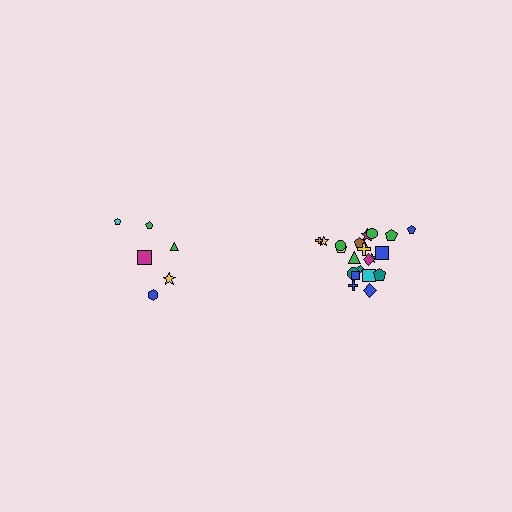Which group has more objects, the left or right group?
The right group.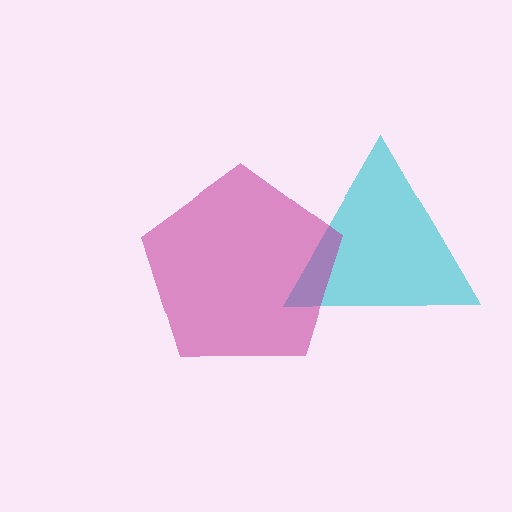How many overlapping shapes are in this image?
There are 2 overlapping shapes in the image.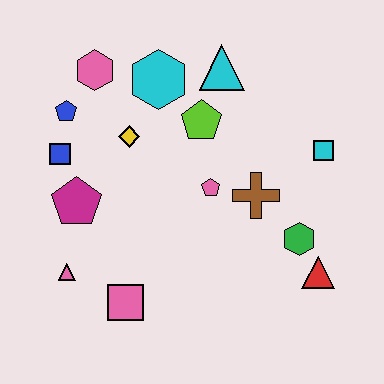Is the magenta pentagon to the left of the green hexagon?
Yes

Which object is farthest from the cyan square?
The pink triangle is farthest from the cyan square.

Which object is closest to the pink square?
The pink triangle is closest to the pink square.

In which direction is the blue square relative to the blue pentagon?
The blue square is below the blue pentagon.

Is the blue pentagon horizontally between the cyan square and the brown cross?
No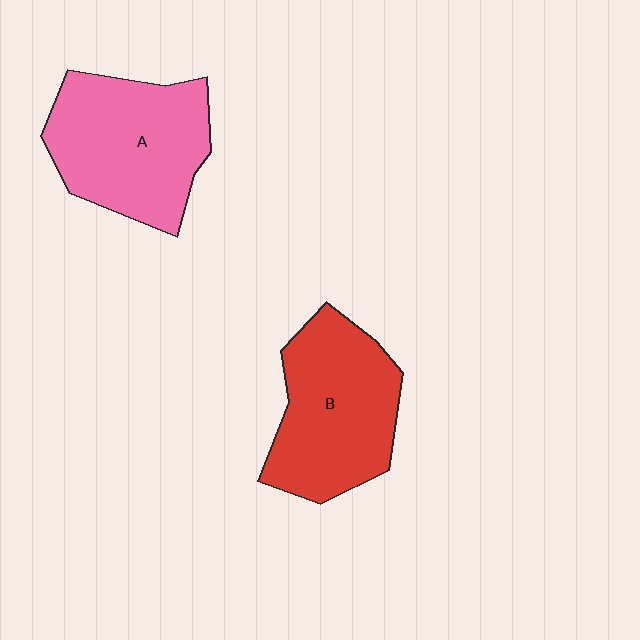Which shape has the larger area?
Shape A (pink).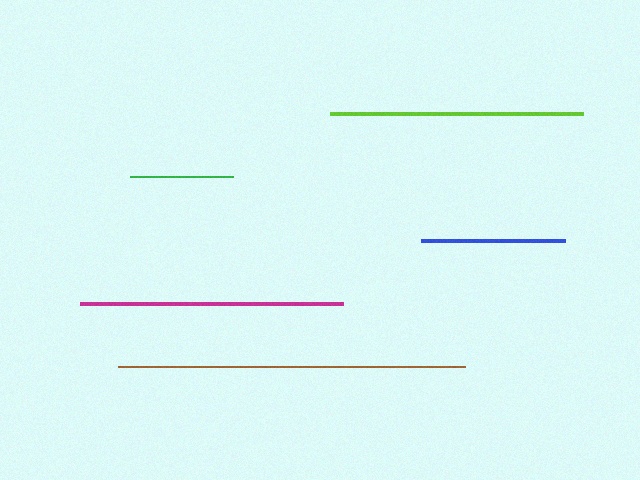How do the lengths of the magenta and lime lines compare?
The magenta and lime lines are approximately the same length.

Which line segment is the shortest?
The green line is the shortest at approximately 104 pixels.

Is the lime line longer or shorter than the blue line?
The lime line is longer than the blue line.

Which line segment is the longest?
The brown line is the longest at approximately 347 pixels.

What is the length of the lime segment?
The lime segment is approximately 252 pixels long.